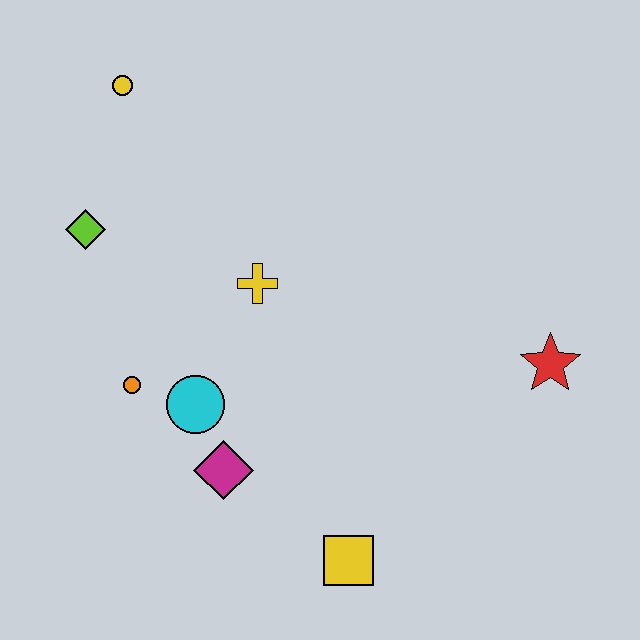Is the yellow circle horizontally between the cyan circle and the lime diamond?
Yes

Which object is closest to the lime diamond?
The yellow circle is closest to the lime diamond.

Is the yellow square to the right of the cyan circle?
Yes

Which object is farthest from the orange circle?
The red star is farthest from the orange circle.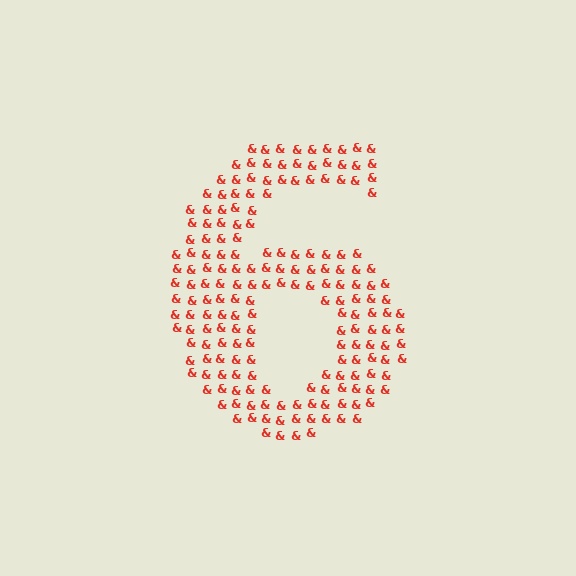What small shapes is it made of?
It is made of small ampersands.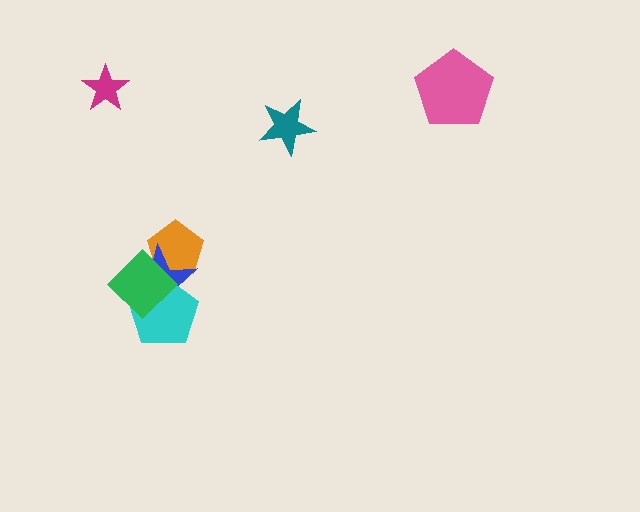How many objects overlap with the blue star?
3 objects overlap with the blue star.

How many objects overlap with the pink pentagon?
0 objects overlap with the pink pentagon.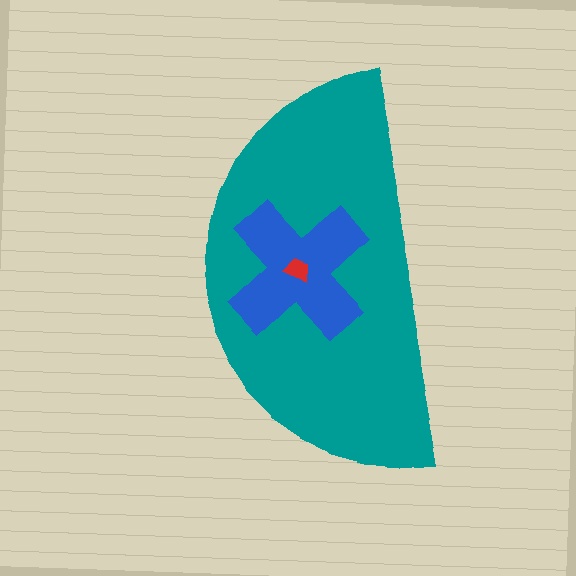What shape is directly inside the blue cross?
The red trapezoid.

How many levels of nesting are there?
3.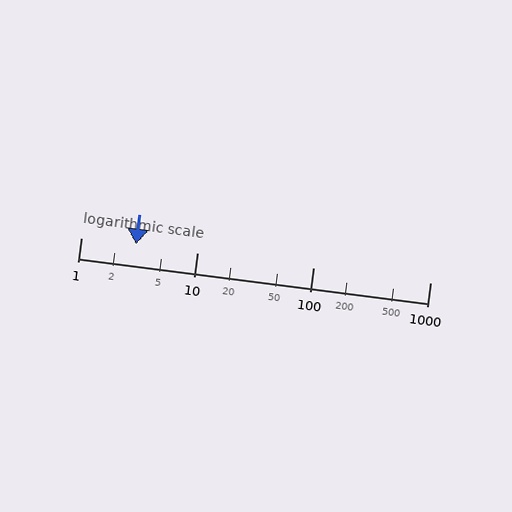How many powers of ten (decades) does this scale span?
The scale spans 3 decades, from 1 to 1000.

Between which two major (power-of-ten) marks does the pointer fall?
The pointer is between 1 and 10.